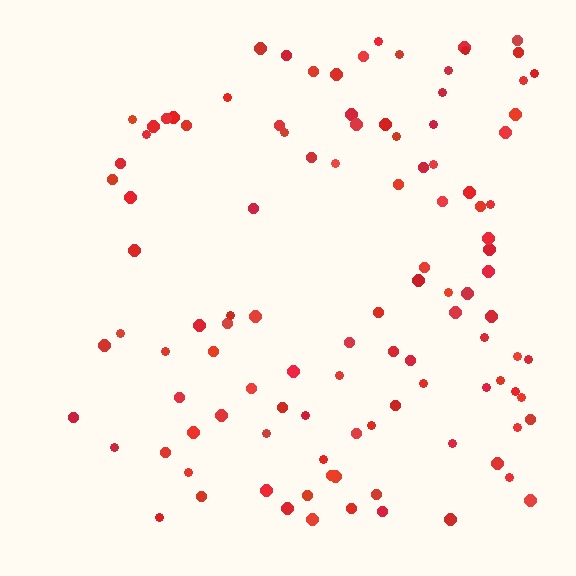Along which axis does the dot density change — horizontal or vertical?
Horizontal.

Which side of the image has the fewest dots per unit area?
The left.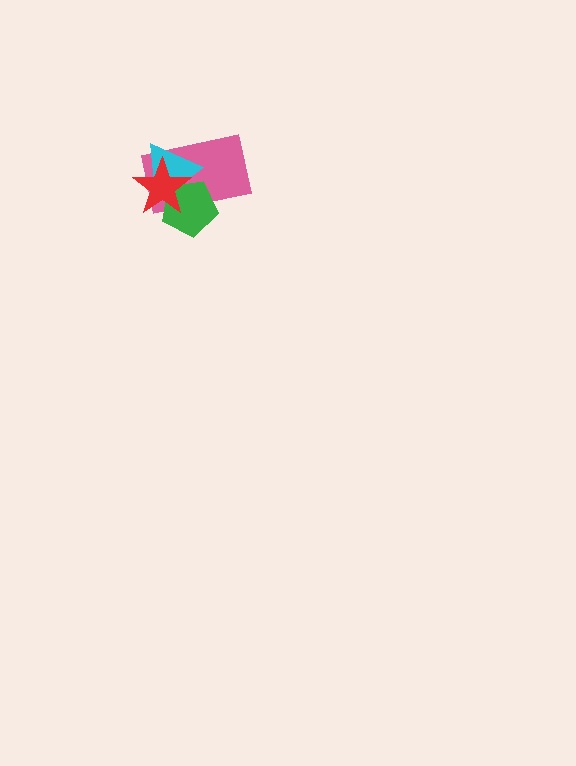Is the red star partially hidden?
No, no other shape covers it.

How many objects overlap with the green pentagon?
3 objects overlap with the green pentagon.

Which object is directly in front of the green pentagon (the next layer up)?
The cyan triangle is directly in front of the green pentagon.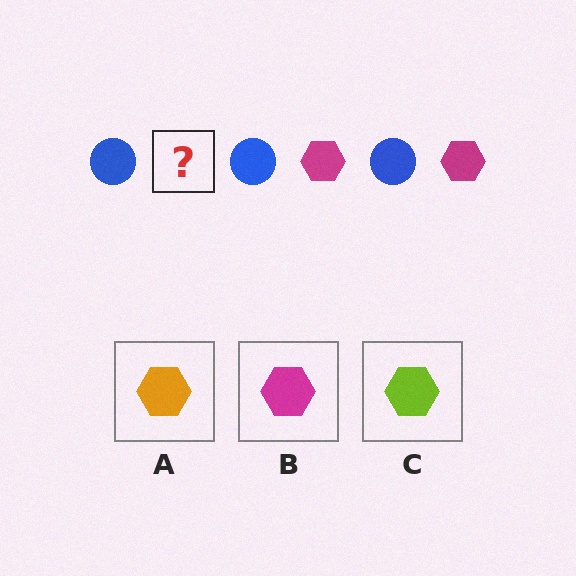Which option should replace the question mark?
Option B.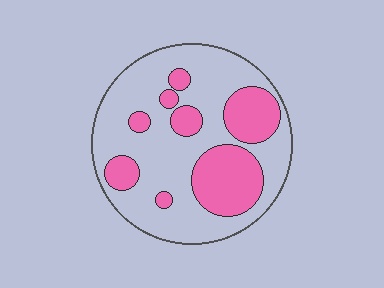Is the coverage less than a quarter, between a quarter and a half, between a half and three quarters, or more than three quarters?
Between a quarter and a half.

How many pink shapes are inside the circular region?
8.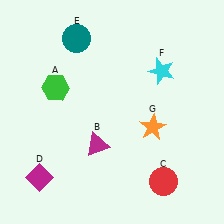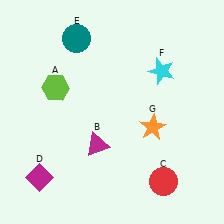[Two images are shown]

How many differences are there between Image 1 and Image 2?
There is 1 difference between the two images.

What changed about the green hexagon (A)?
In Image 1, A is green. In Image 2, it changed to lime.